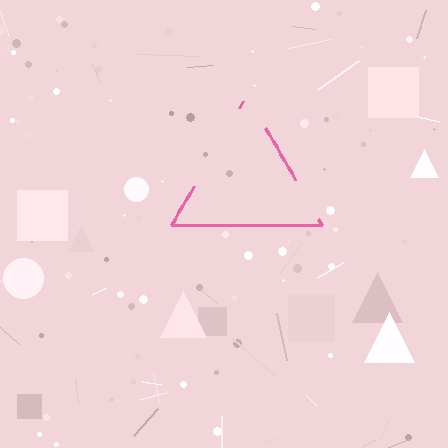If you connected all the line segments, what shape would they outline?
They would outline a triangle.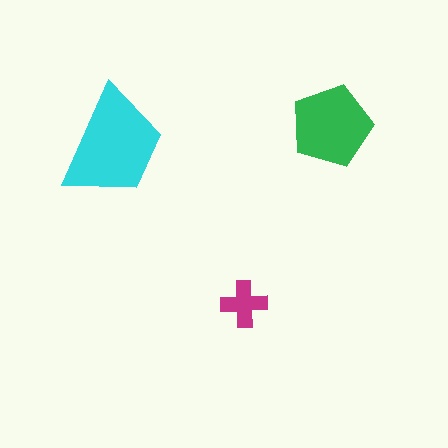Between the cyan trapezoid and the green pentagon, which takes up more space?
The cyan trapezoid.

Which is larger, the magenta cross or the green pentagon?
The green pentagon.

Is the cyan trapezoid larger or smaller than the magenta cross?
Larger.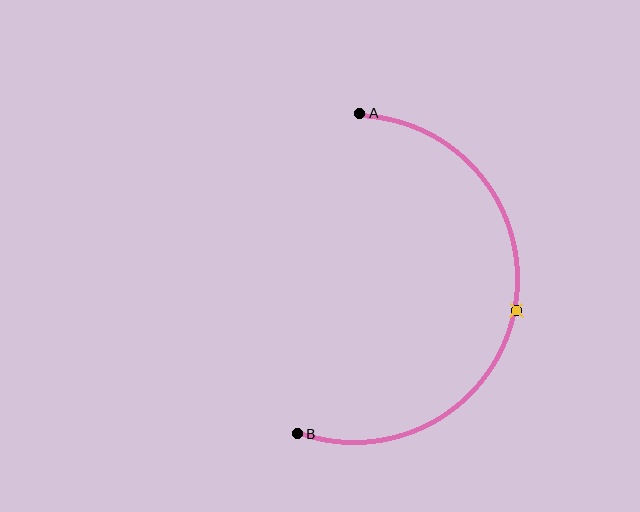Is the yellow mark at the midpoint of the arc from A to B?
Yes. The yellow mark lies on the arc at equal arc-length from both A and B — it is the arc midpoint.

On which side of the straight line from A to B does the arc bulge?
The arc bulges to the right of the straight line connecting A and B.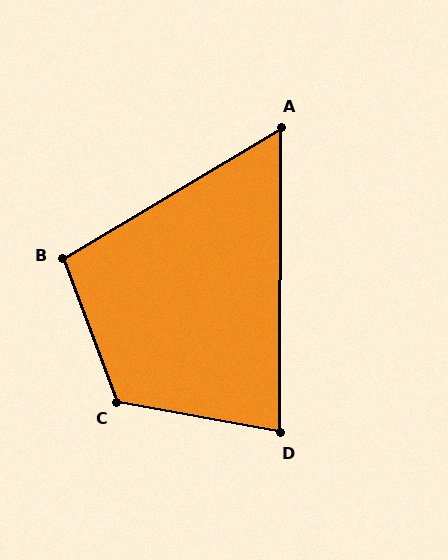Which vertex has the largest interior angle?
C, at approximately 121 degrees.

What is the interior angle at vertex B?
Approximately 100 degrees (obtuse).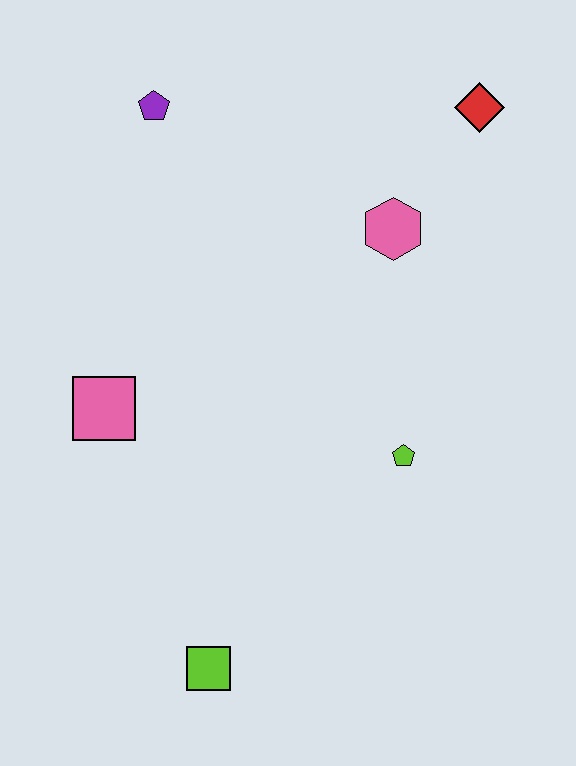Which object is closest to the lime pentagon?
The pink hexagon is closest to the lime pentagon.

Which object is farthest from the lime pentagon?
The purple pentagon is farthest from the lime pentagon.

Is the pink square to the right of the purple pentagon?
No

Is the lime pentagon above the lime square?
Yes